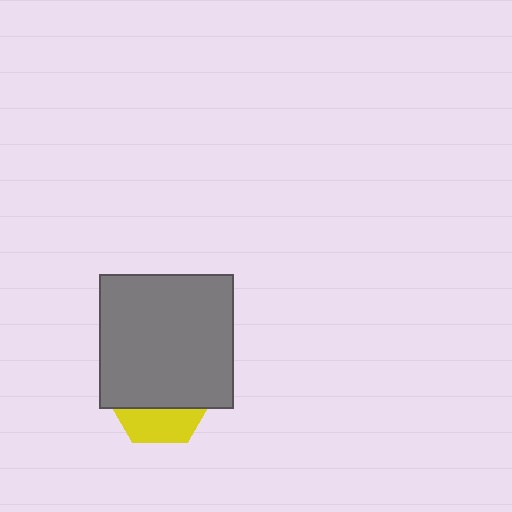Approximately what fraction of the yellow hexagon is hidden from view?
Roughly 69% of the yellow hexagon is hidden behind the gray square.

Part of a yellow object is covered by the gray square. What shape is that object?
It is a hexagon.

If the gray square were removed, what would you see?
You would see the complete yellow hexagon.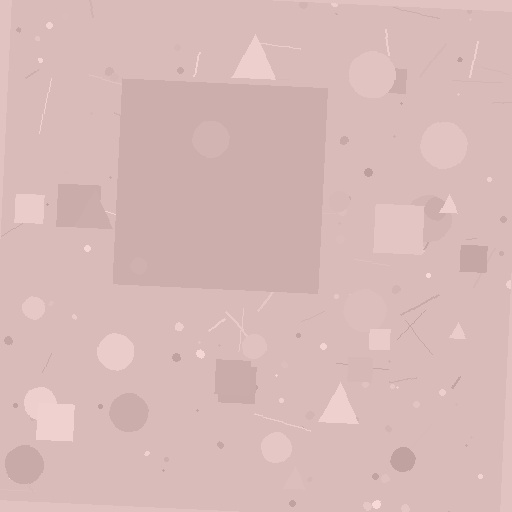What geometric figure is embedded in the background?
A square is embedded in the background.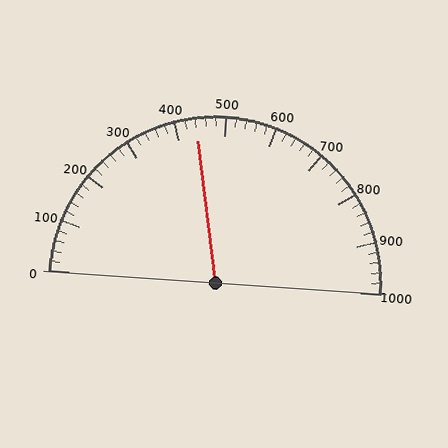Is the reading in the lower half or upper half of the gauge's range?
The reading is in the lower half of the range (0 to 1000).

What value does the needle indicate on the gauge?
The needle indicates approximately 440.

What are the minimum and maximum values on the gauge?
The gauge ranges from 0 to 1000.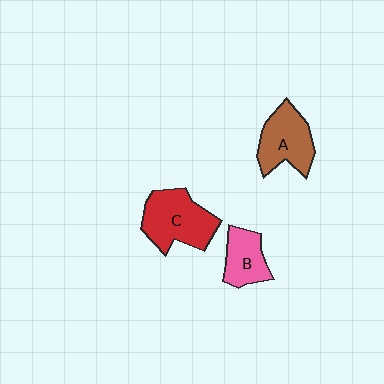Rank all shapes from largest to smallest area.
From largest to smallest: C (red), A (brown), B (pink).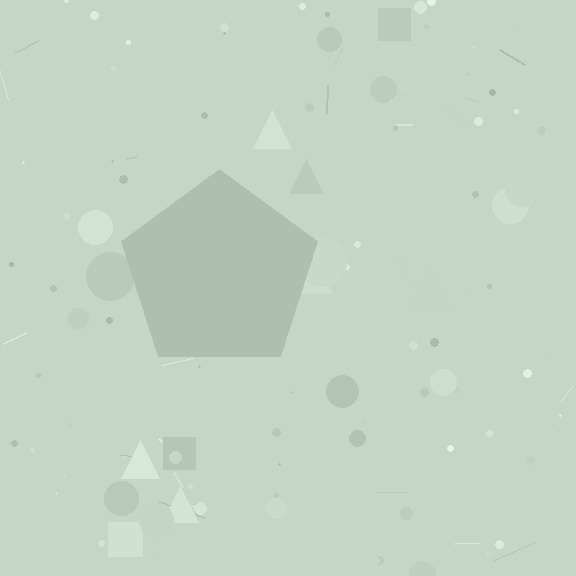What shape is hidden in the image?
A pentagon is hidden in the image.